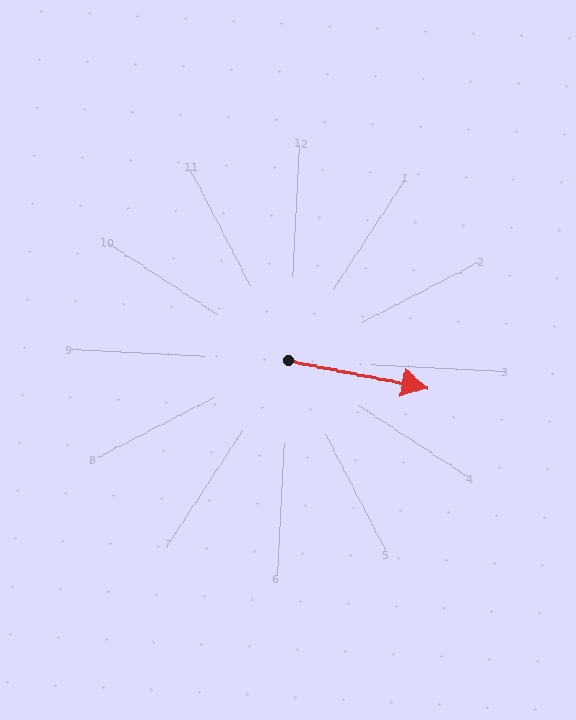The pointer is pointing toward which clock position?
Roughly 3 o'clock.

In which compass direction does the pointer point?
East.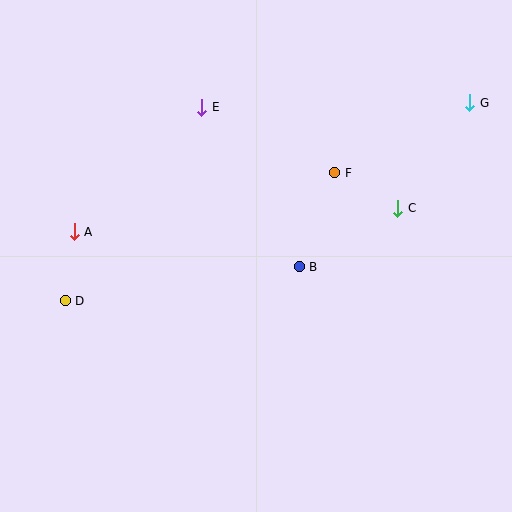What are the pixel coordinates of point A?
Point A is at (74, 232).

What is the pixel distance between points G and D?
The distance between G and D is 451 pixels.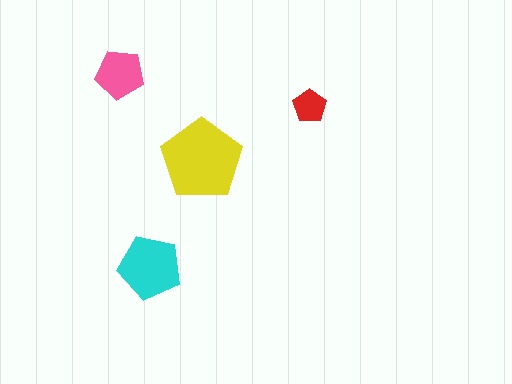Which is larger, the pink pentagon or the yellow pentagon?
The yellow one.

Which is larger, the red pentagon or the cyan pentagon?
The cyan one.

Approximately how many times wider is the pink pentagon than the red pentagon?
About 1.5 times wider.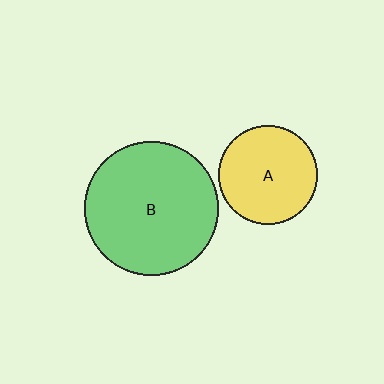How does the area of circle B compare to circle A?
Approximately 1.8 times.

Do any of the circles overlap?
No, none of the circles overlap.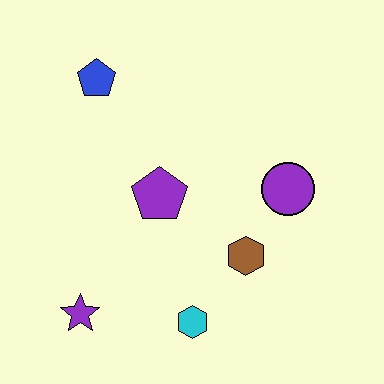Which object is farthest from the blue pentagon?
The cyan hexagon is farthest from the blue pentagon.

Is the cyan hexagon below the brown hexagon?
Yes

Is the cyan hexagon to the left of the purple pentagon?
No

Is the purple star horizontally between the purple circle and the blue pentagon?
No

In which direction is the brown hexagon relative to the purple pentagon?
The brown hexagon is to the right of the purple pentagon.